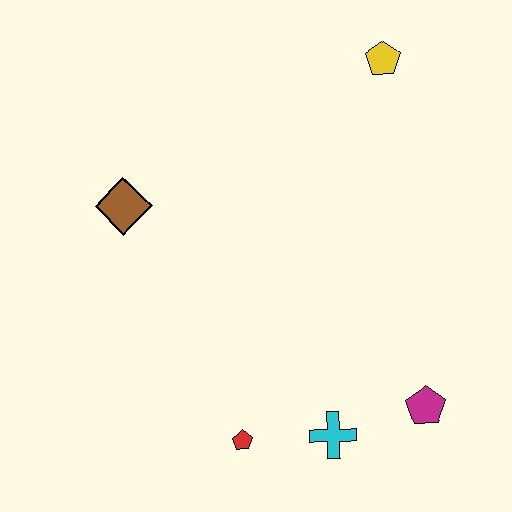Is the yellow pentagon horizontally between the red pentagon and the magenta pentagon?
Yes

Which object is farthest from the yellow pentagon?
The red pentagon is farthest from the yellow pentagon.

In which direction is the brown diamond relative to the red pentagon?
The brown diamond is above the red pentagon.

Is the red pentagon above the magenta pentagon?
No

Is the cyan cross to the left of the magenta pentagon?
Yes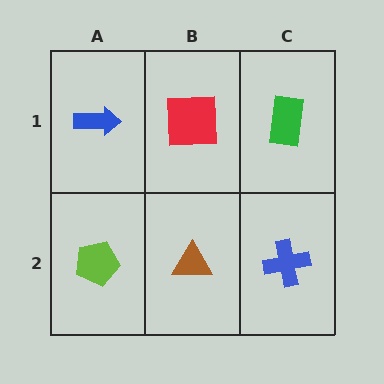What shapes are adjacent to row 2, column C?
A green rectangle (row 1, column C), a brown triangle (row 2, column B).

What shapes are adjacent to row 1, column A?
A lime pentagon (row 2, column A), a red square (row 1, column B).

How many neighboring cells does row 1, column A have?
2.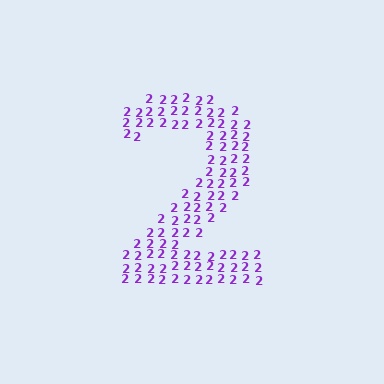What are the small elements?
The small elements are digit 2's.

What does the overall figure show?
The overall figure shows the digit 2.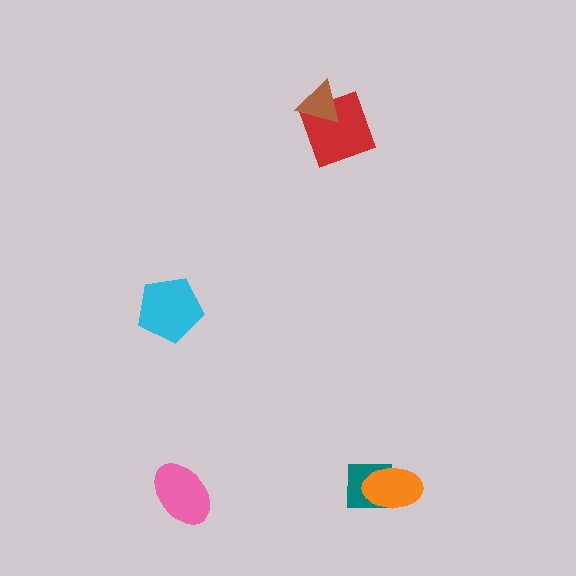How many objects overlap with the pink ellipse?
0 objects overlap with the pink ellipse.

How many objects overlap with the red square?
1 object overlaps with the red square.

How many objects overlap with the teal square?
1 object overlaps with the teal square.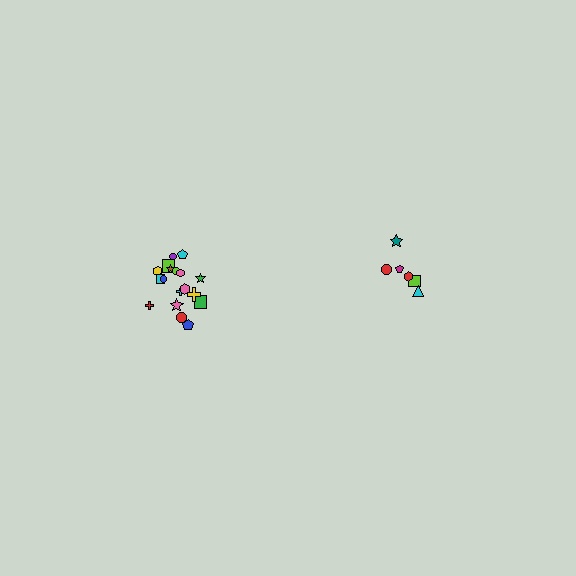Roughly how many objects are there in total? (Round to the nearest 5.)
Roughly 25 objects in total.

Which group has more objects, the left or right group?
The left group.